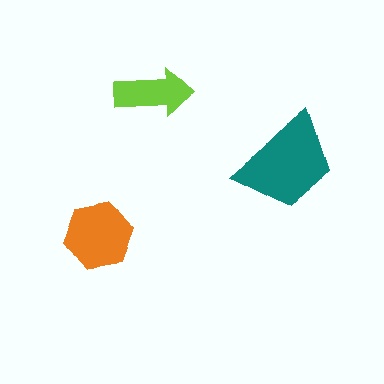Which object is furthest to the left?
The orange hexagon is leftmost.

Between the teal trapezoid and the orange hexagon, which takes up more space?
The teal trapezoid.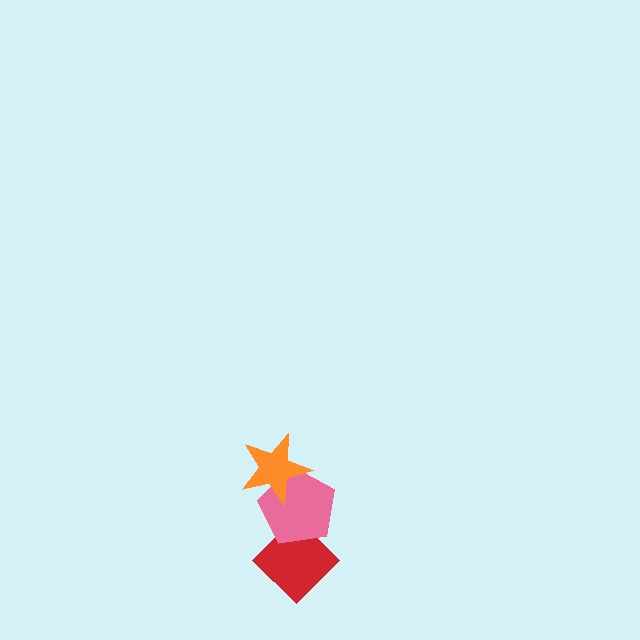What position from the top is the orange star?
The orange star is 1st from the top.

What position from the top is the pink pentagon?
The pink pentagon is 2nd from the top.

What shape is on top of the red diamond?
The pink pentagon is on top of the red diamond.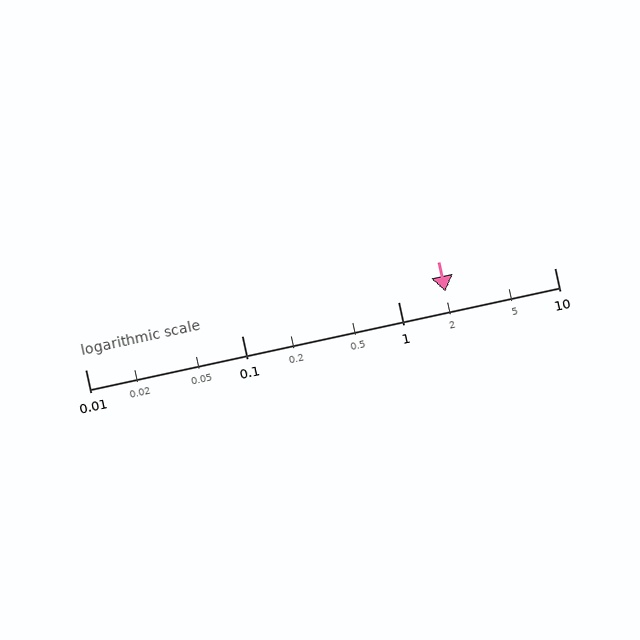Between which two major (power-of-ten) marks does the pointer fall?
The pointer is between 1 and 10.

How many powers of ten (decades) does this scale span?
The scale spans 3 decades, from 0.01 to 10.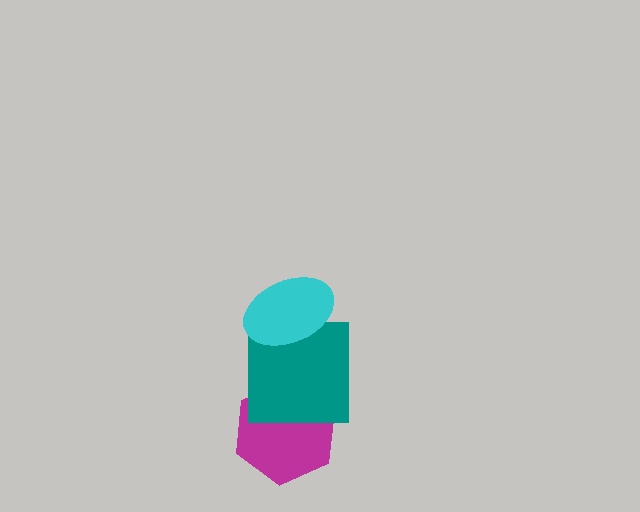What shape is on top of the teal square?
The cyan ellipse is on top of the teal square.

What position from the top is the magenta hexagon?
The magenta hexagon is 3rd from the top.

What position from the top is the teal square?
The teal square is 2nd from the top.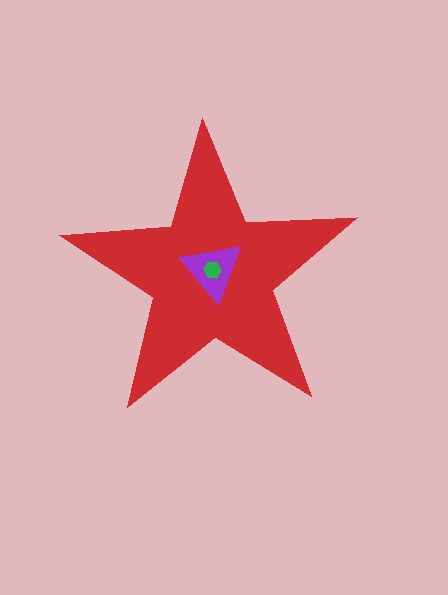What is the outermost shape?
The red star.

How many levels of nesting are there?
3.